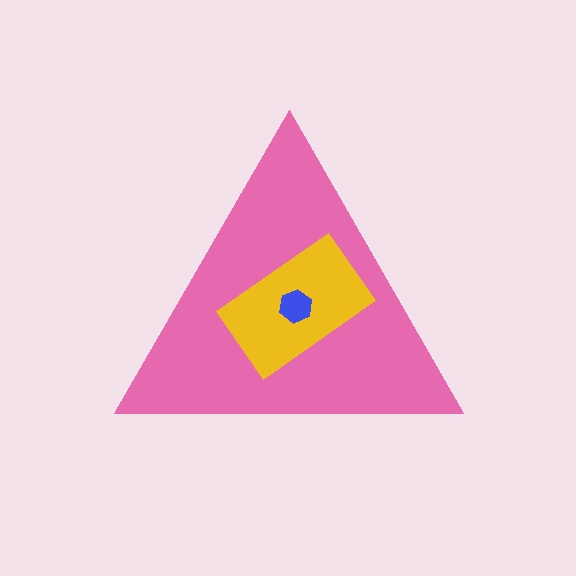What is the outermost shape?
The pink triangle.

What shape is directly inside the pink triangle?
The yellow rectangle.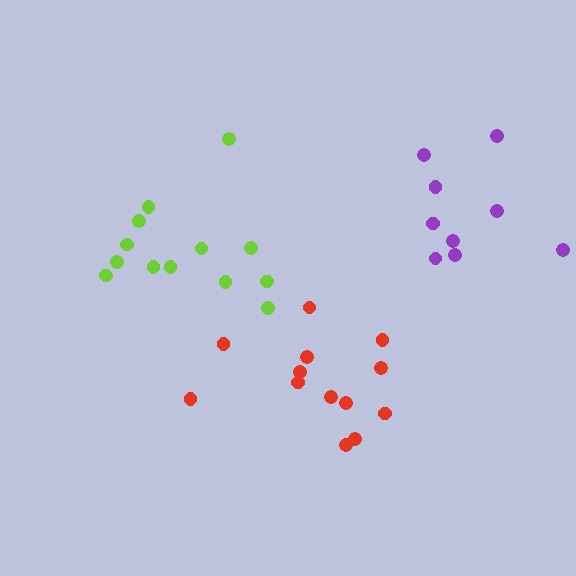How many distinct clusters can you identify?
There are 3 distinct clusters.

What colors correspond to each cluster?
The clusters are colored: lime, purple, red.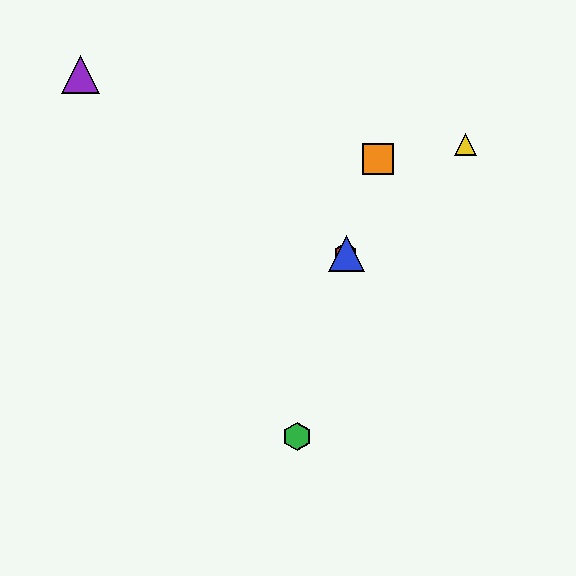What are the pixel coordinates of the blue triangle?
The blue triangle is at (346, 254).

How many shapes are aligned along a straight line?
3 shapes (the red hexagon, the blue triangle, the yellow triangle) are aligned along a straight line.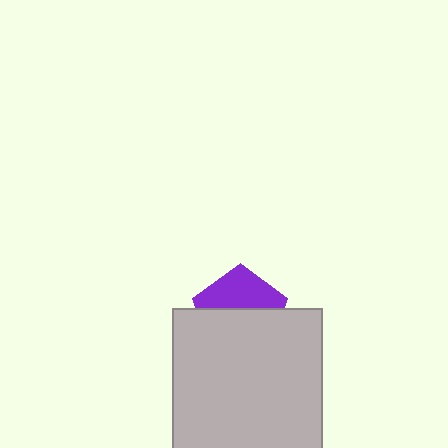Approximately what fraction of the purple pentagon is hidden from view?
Roughly 59% of the purple pentagon is hidden behind the light gray square.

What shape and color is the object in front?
The object in front is a light gray square.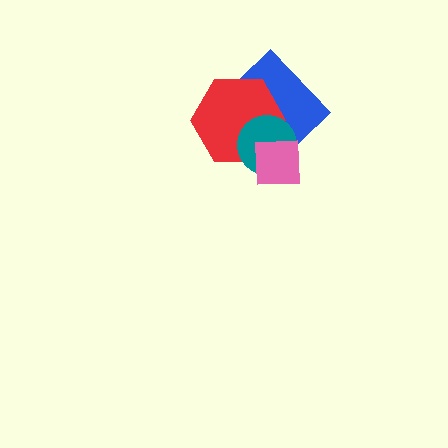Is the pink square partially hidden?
No, no other shape covers it.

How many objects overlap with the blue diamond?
3 objects overlap with the blue diamond.